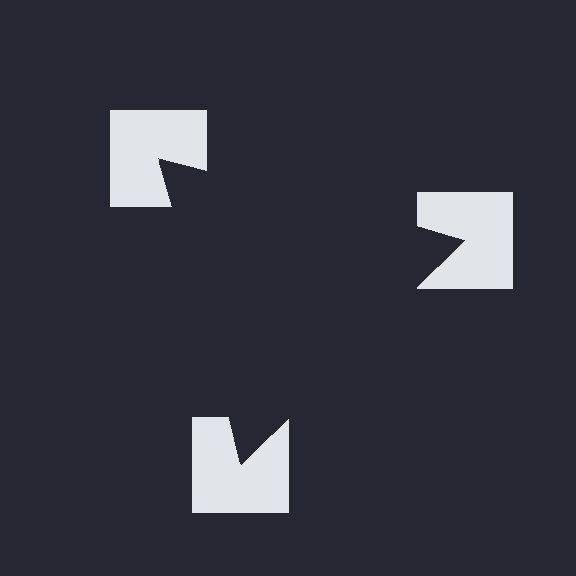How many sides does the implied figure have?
3 sides.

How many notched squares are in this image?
There are 3 — one at each vertex of the illusory triangle.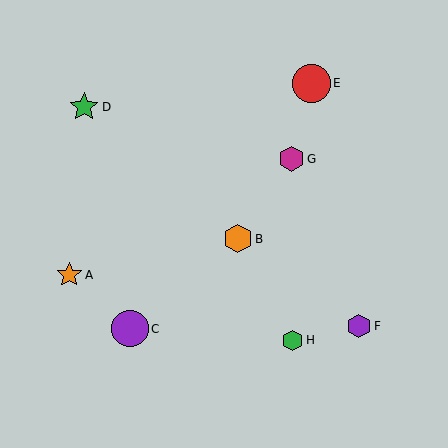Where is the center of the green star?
The center of the green star is at (84, 107).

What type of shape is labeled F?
Shape F is a purple hexagon.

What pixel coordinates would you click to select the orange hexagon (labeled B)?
Click at (238, 239) to select the orange hexagon B.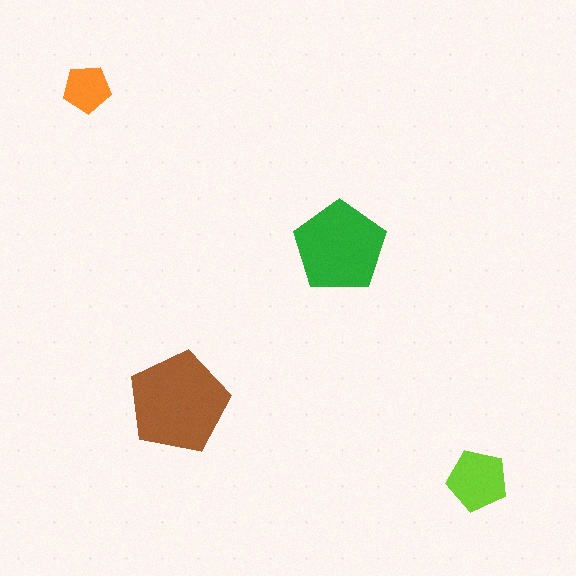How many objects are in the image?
There are 4 objects in the image.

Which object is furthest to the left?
The orange pentagon is leftmost.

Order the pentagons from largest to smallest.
the brown one, the green one, the lime one, the orange one.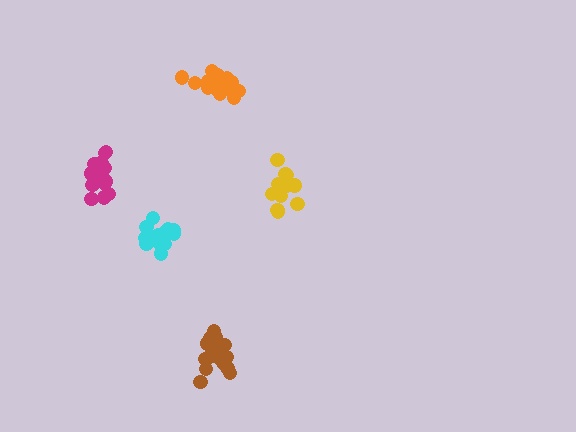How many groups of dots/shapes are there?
There are 5 groups.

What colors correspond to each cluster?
The clusters are colored: yellow, cyan, magenta, orange, brown.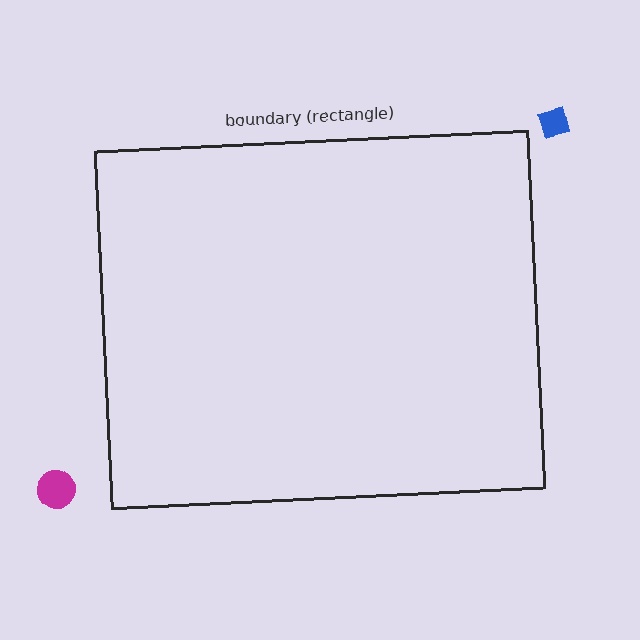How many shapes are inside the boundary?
0 inside, 2 outside.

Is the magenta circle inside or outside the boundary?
Outside.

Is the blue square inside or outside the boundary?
Outside.